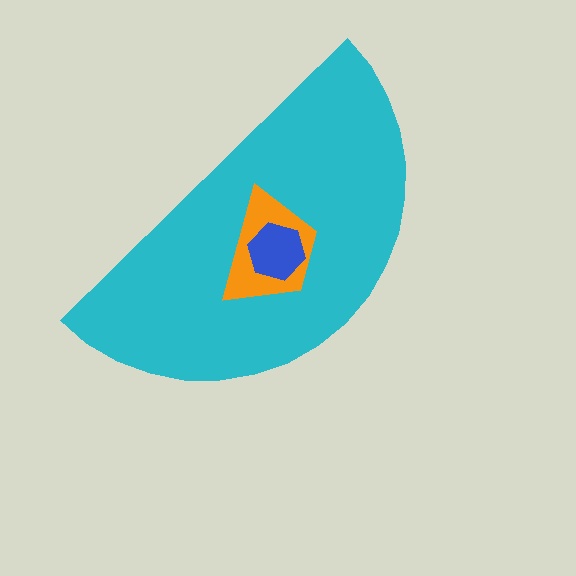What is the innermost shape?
The blue hexagon.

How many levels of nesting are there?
3.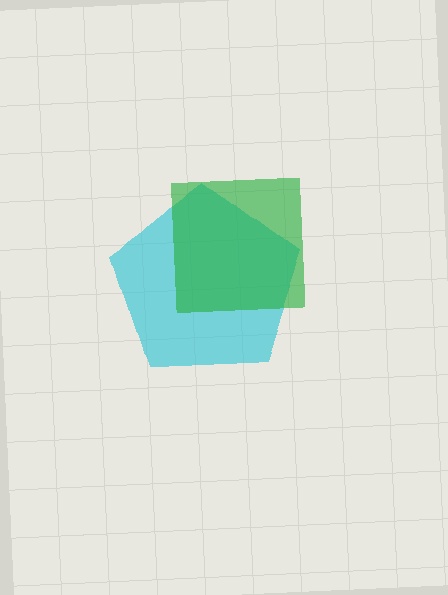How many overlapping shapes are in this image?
There are 2 overlapping shapes in the image.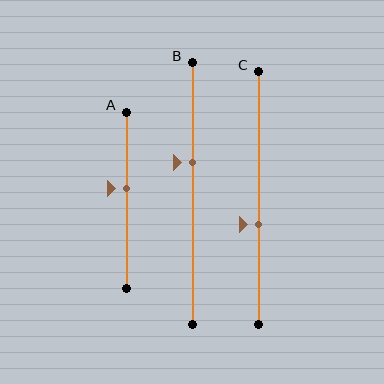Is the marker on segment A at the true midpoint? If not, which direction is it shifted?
No, the marker on segment A is shifted upward by about 7% of the segment length.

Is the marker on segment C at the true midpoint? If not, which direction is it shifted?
No, the marker on segment C is shifted downward by about 10% of the segment length.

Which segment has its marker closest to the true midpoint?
Segment A has its marker closest to the true midpoint.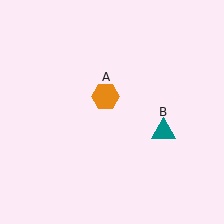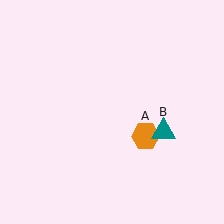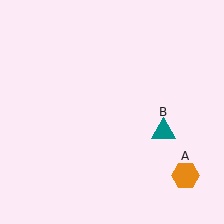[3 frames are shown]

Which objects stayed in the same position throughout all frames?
Teal triangle (object B) remained stationary.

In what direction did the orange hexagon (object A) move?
The orange hexagon (object A) moved down and to the right.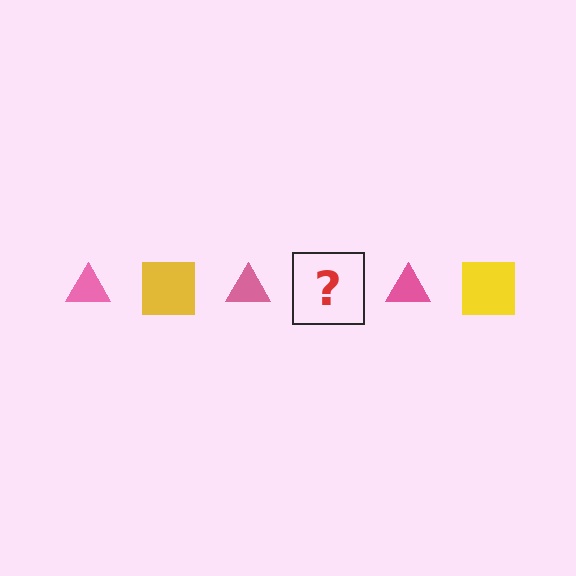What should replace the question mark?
The question mark should be replaced with a yellow square.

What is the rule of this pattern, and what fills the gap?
The rule is that the pattern alternates between pink triangle and yellow square. The gap should be filled with a yellow square.